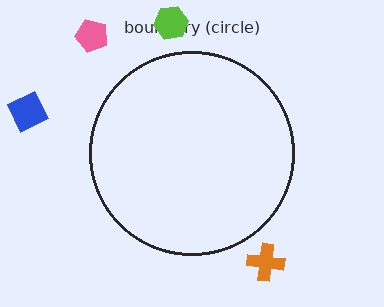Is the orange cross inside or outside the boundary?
Outside.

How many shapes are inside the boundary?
0 inside, 4 outside.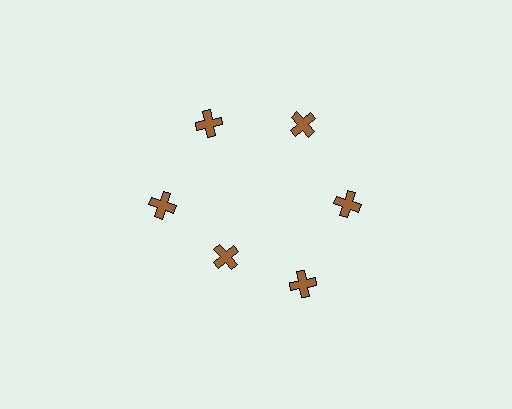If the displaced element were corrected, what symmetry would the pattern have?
It would have 6-fold rotational symmetry — the pattern would map onto itself every 60 degrees.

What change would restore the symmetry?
The symmetry would be restored by moving it outward, back onto the ring so that all 6 crosses sit at equal angles and equal distance from the center.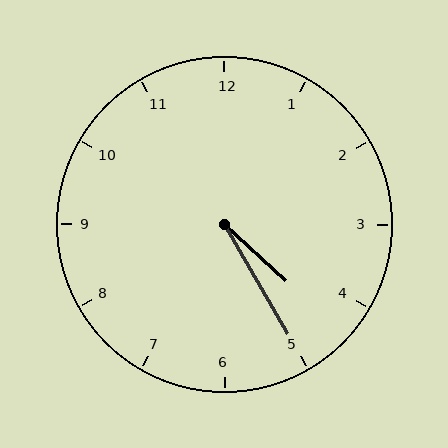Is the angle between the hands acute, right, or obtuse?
It is acute.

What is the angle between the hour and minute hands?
Approximately 18 degrees.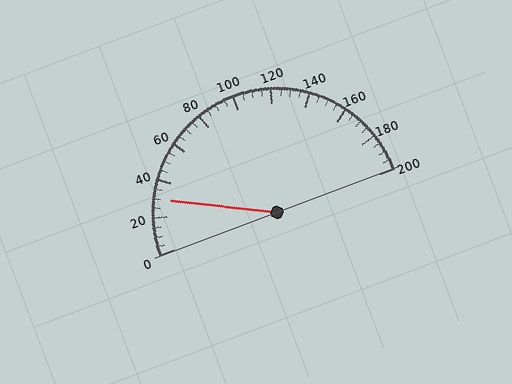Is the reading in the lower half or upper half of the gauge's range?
The reading is in the lower half of the range (0 to 200).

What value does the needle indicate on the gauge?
The needle indicates approximately 30.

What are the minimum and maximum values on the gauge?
The gauge ranges from 0 to 200.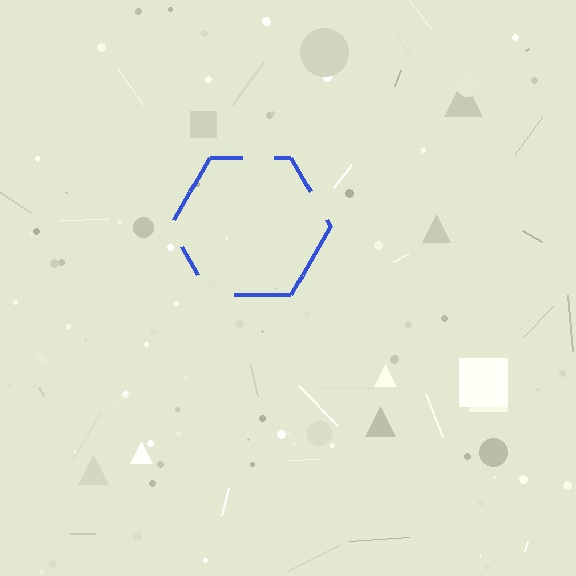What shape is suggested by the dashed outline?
The dashed outline suggests a hexagon.